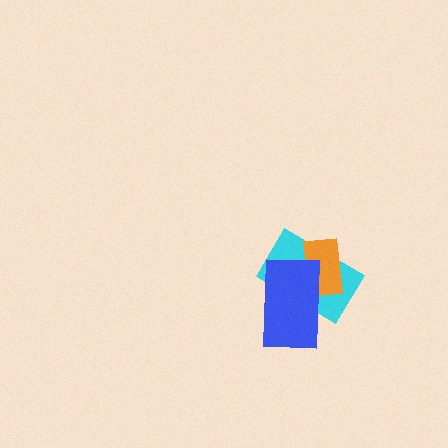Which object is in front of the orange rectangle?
The blue rectangle is in front of the orange rectangle.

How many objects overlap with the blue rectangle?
2 objects overlap with the blue rectangle.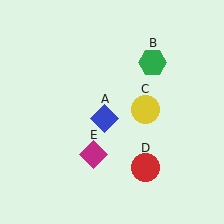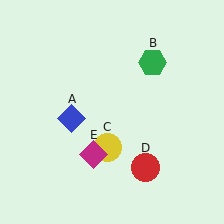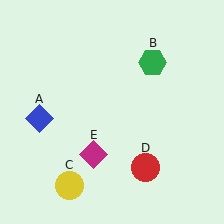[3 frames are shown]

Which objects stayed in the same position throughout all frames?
Green hexagon (object B) and red circle (object D) and magenta diamond (object E) remained stationary.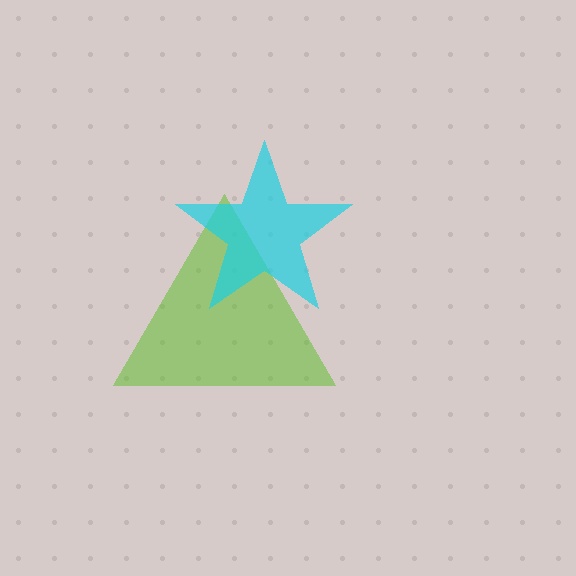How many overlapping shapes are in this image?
There are 2 overlapping shapes in the image.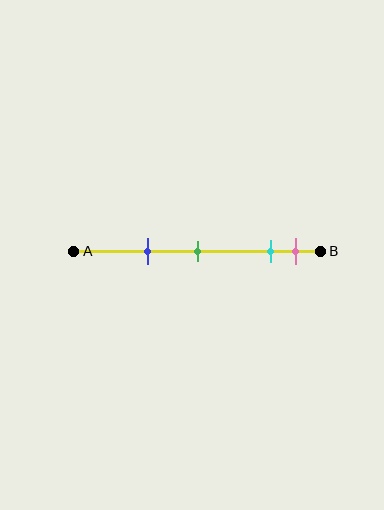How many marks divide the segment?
There are 4 marks dividing the segment.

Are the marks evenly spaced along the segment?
No, the marks are not evenly spaced.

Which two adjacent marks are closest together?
The cyan and pink marks are the closest adjacent pair.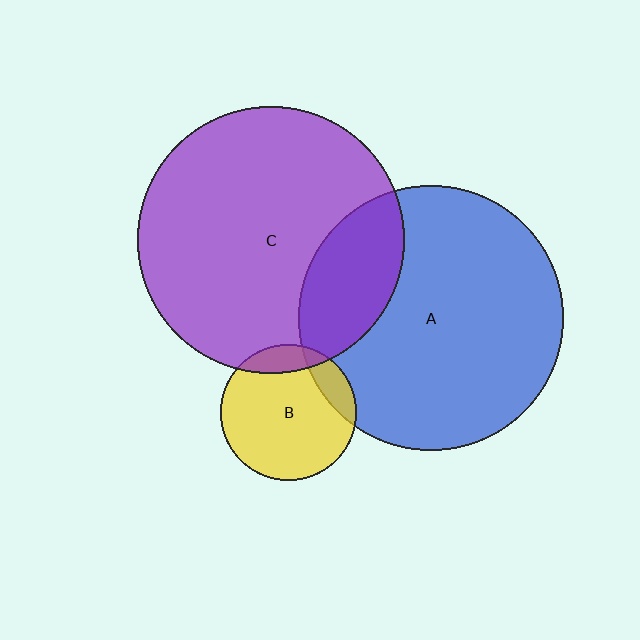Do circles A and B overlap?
Yes.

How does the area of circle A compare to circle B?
Approximately 3.8 times.